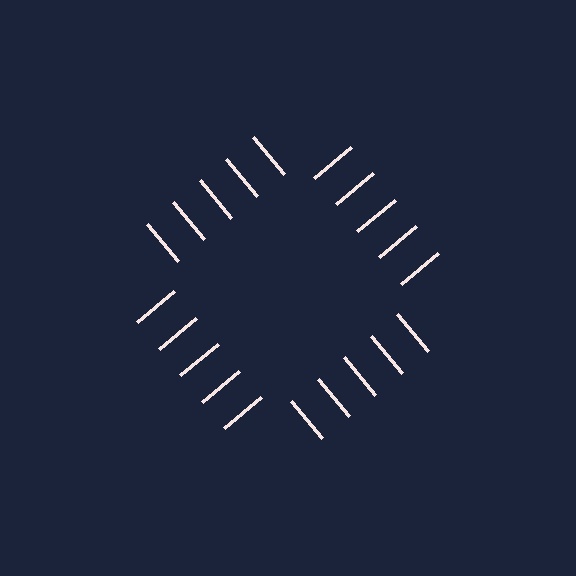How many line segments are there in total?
20 — 5 along each of the 4 edges.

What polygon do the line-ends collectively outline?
An illusory square — the line segments terminate on its edges but no continuous stroke is drawn.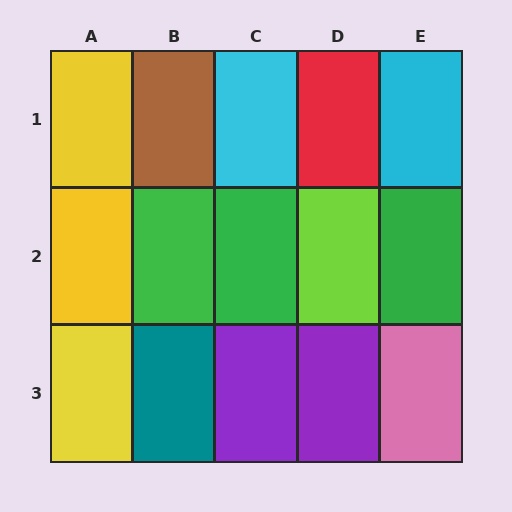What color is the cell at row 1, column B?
Brown.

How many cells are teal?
1 cell is teal.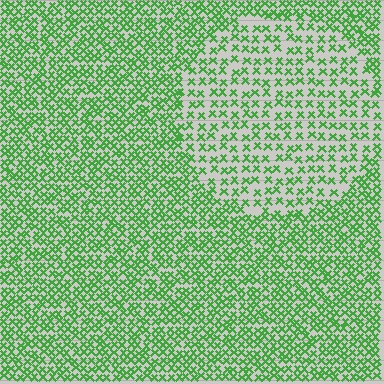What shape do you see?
I see a circle.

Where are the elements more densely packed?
The elements are more densely packed outside the circle boundary.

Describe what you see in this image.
The image contains small green elements arranged at two different densities. A circle-shaped region is visible where the elements are less densely packed than the surrounding area.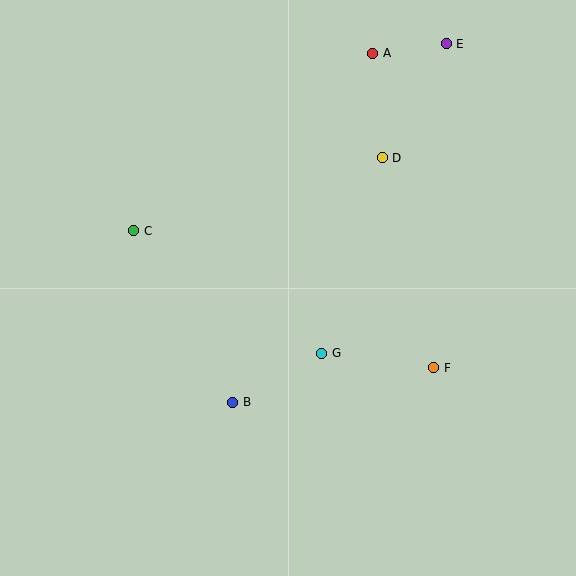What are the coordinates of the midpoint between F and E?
The midpoint between F and E is at (440, 206).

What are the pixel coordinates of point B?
Point B is at (233, 402).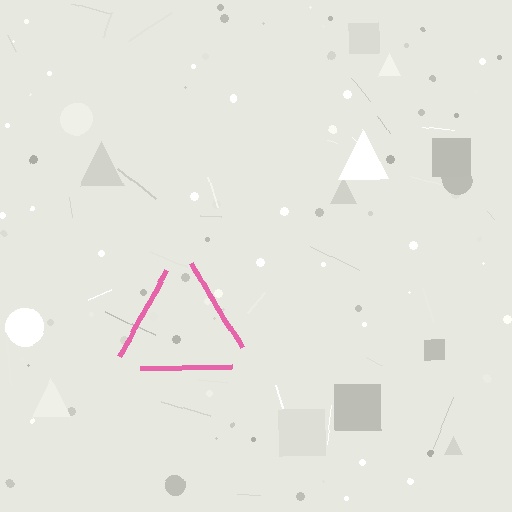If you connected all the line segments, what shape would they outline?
They would outline a triangle.